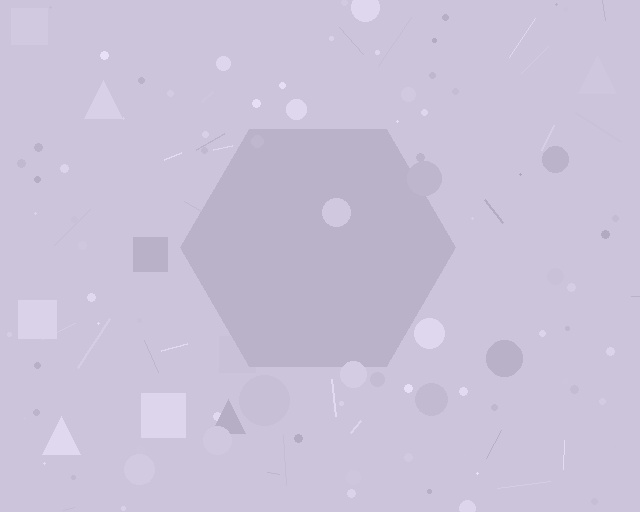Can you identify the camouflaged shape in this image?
The camouflaged shape is a hexagon.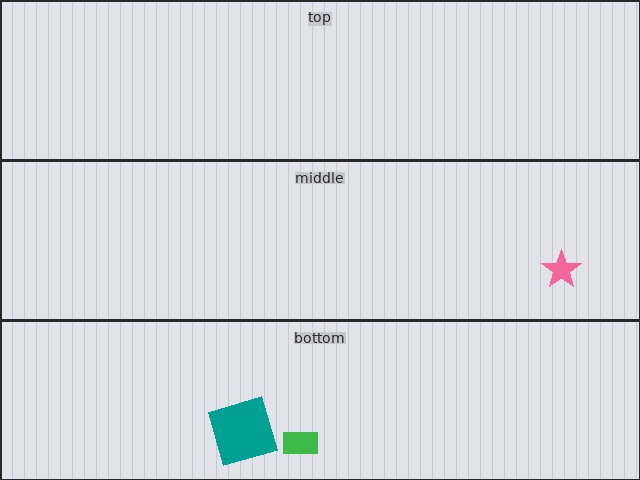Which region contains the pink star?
The middle region.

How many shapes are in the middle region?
1.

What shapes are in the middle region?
The pink star.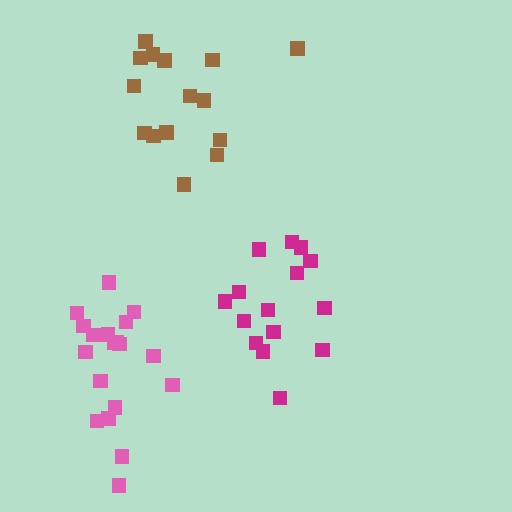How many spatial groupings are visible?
There are 3 spatial groupings.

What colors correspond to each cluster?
The clusters are colored: magenta, brown, pink.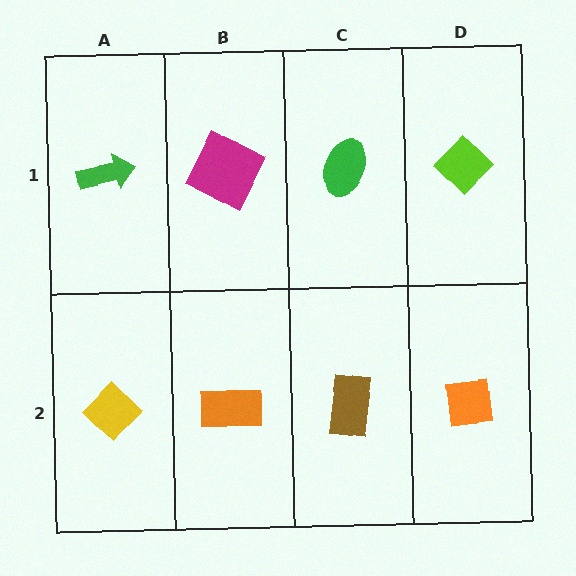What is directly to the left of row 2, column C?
An orange rectangle.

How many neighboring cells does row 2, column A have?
2.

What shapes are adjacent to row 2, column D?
A lime diamond (row 1, column D), a brown rectangle (row 2, column C).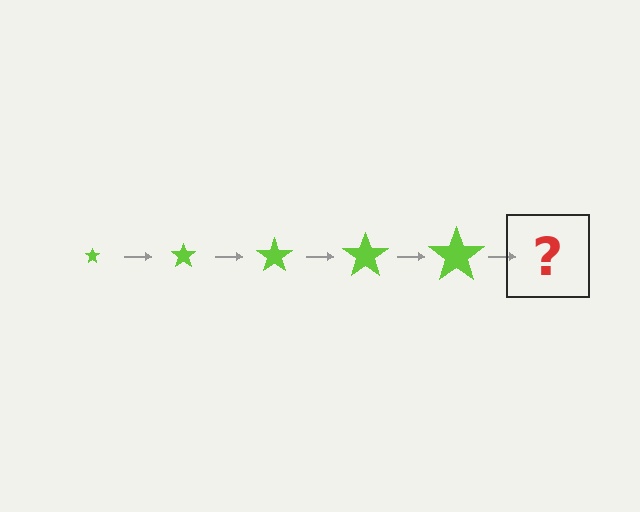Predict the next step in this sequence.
The next step is a lime star, larger than the previous one.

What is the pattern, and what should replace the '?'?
The pattern is that the star gets progressively larger each step. The '?' should be a lime star, larger than the previous one.